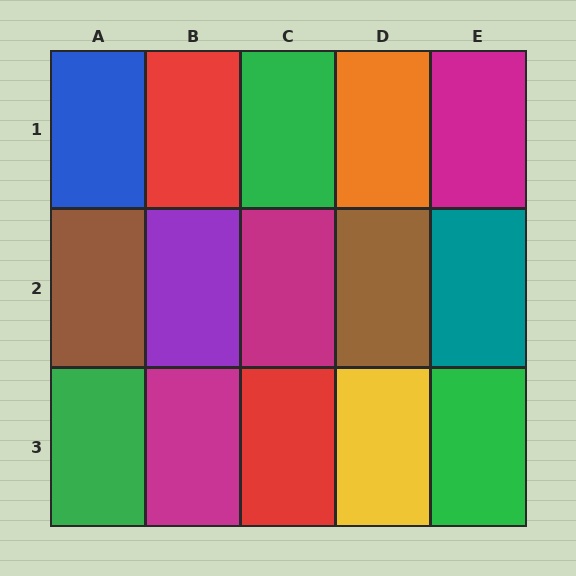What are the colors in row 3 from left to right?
Green, magenta, red, yellow, green.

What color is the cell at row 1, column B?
Red.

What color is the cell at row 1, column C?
Green.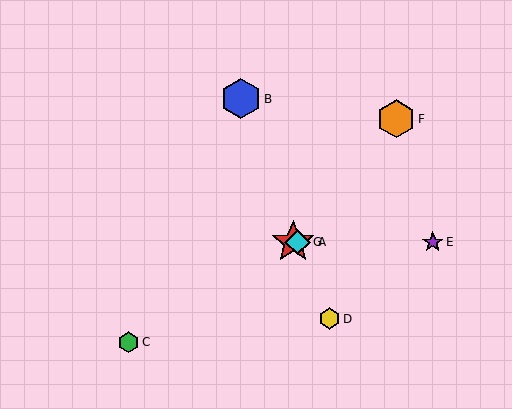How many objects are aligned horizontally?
3 objects (A, E, G) are aligned horizontally.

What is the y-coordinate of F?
Object F is at y≈119.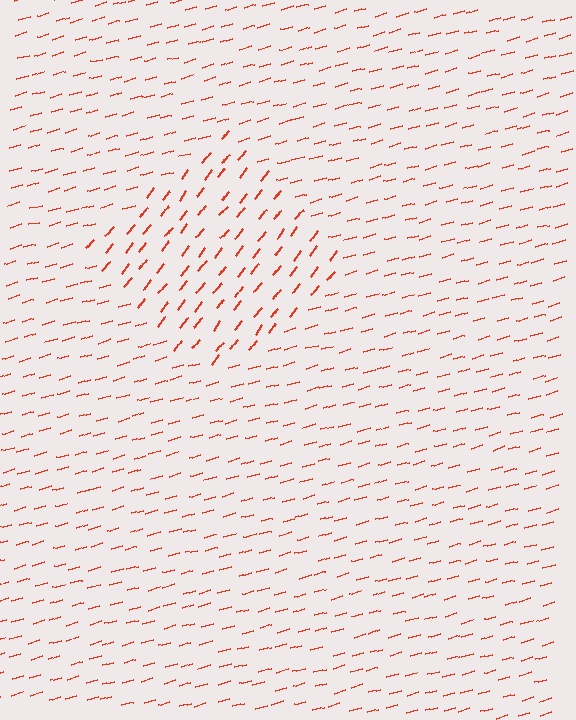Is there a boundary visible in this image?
Yes, there is a texture boundary formed by a change in line orientation.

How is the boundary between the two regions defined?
The boundary is defined purely by a change in line orientation (approximately 36 degrees difference). All lines are the same color and thickness.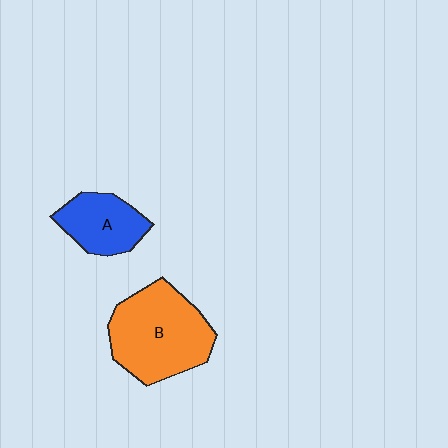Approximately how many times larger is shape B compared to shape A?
Approximately 1.8 times.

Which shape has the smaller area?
Shape A (blue).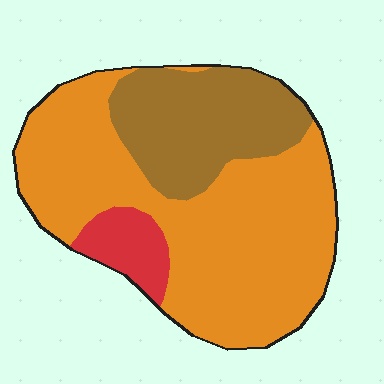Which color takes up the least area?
Red, at roughly 10%.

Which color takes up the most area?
Orange, at roughly 65%.